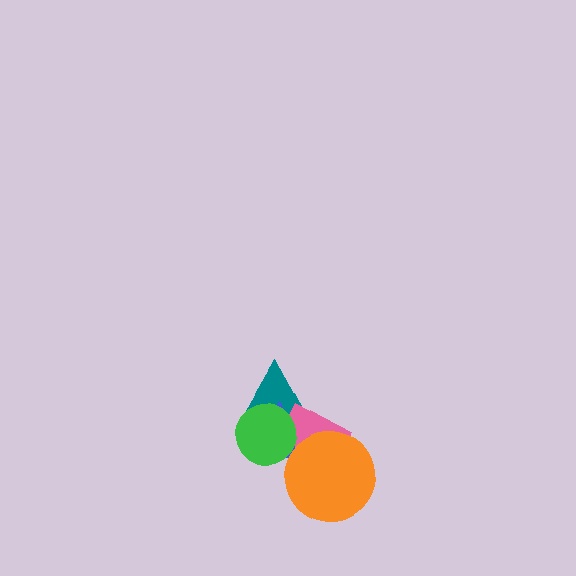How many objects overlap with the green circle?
3 objects overlap with the green circle.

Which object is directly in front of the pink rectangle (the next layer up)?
The orange circle is directly in front of the pink rectangle.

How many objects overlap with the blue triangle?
4 objects overlap with the blue triangle.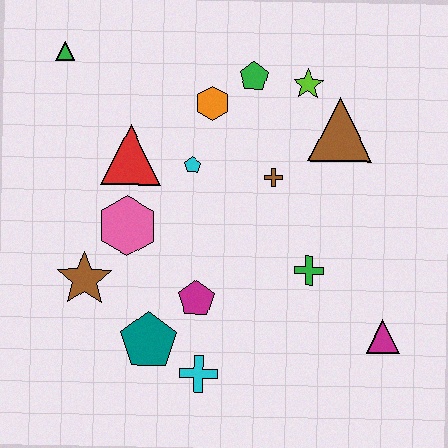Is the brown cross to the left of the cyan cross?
No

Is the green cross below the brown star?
No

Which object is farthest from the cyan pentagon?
The magenta triangle is farthest from the cyan pentagon.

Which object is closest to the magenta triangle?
The green cross is closest to the magenta triangle.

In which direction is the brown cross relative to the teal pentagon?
The brown cross is above the teal pentagon.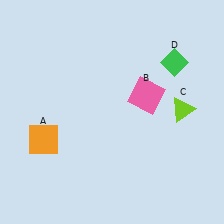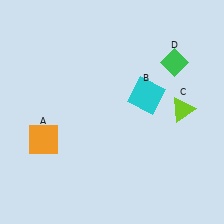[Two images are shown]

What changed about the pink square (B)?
In Image 1, B is pink. In Image 2, it changed to cyan.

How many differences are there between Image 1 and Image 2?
There is 1 difference between the two images.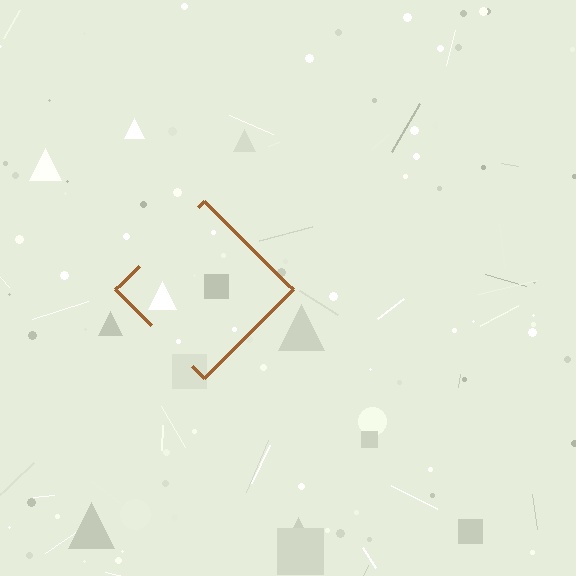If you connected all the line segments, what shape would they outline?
They would outline a diamond.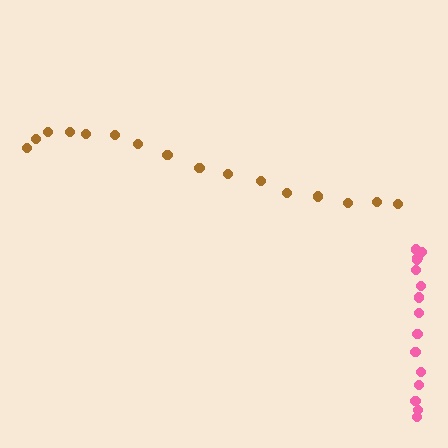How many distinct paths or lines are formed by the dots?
There are 2 distinct paths.